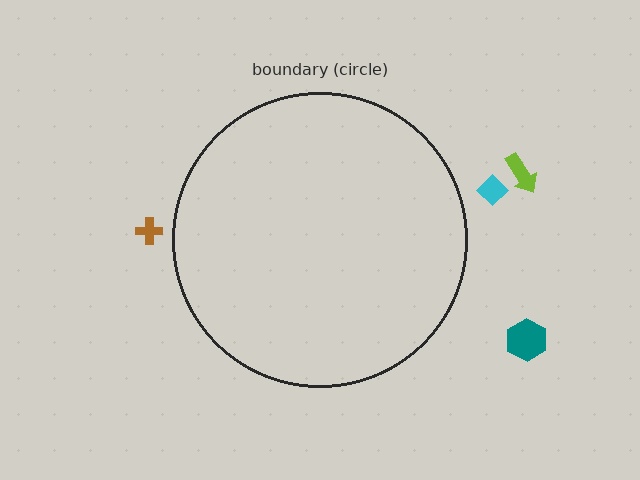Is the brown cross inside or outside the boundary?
Outside.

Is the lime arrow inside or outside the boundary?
Outside.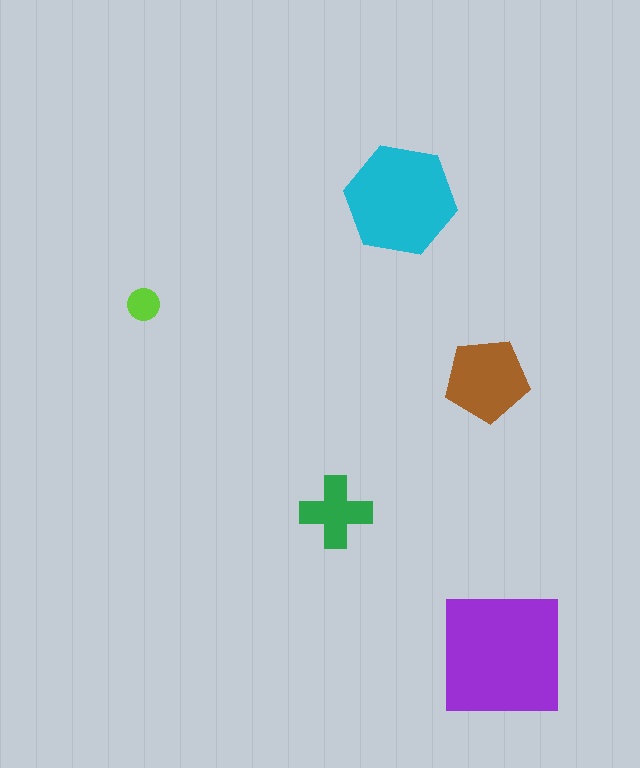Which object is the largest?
The purple square.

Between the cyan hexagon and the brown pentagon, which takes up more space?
The cyan hexagon.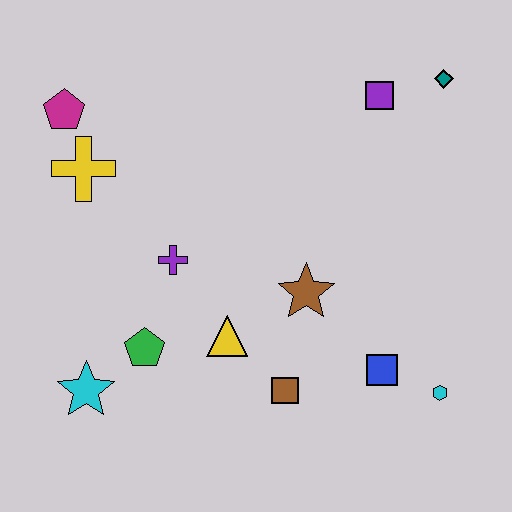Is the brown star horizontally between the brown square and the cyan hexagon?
Yes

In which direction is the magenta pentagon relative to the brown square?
The magenta pentagon is above the brown square.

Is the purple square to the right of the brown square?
Yes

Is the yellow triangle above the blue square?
Yes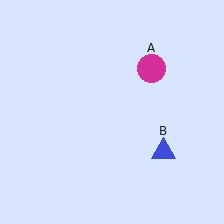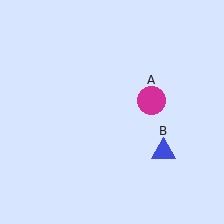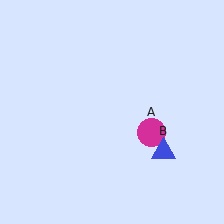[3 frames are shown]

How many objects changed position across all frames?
1 object changed position: magenta circle (object A).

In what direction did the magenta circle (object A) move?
The magenta circle (object A) moved down.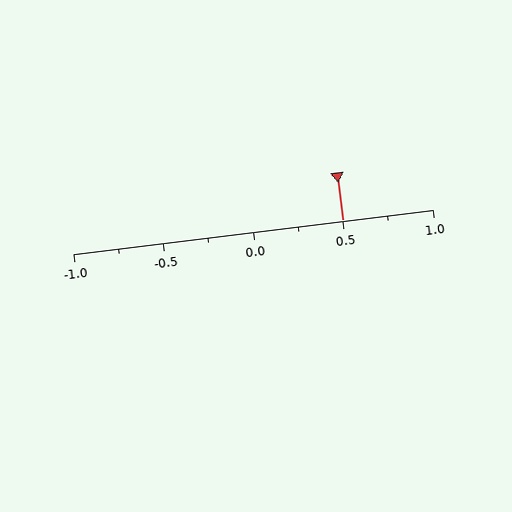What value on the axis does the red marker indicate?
The marker indicates approximately 0.5.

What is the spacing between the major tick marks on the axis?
The major ticks are spaced 0.5 apart.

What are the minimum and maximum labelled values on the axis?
The axis runs from -1.0 to 1.0.